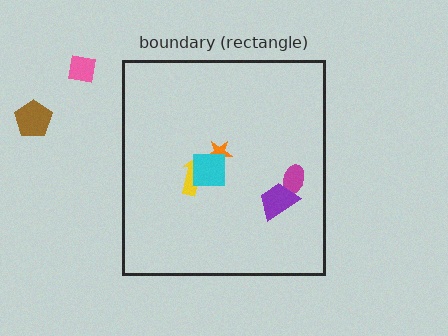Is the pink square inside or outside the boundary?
Outside.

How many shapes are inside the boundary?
5 inside, 2 outside.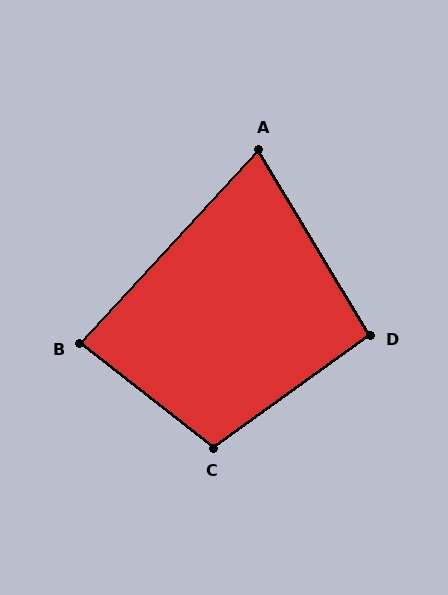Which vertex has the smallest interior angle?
A, at approximately 74 degrees.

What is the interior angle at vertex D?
Approximately 94 degrees (approximately right).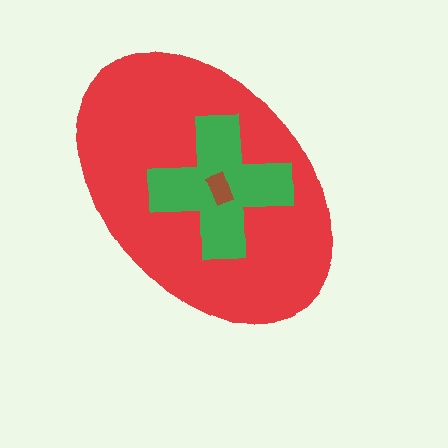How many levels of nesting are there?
3.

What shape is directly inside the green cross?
The brown rectangle.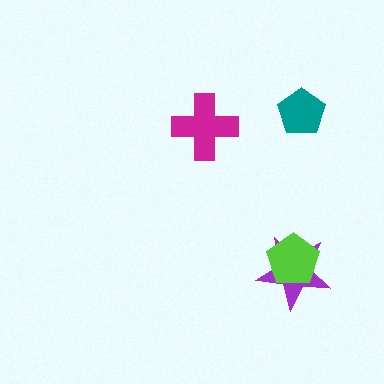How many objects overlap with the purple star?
1 object overlaps with the purple star.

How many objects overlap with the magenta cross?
0 objects overlap with the magenta cross.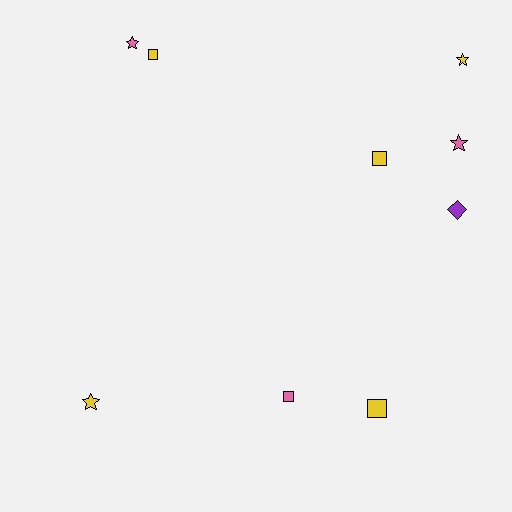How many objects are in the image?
There are 9 objects.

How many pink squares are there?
There is 1 pink square.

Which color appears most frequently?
Yellow, with 5 objects.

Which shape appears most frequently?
Star, with 4 objects.